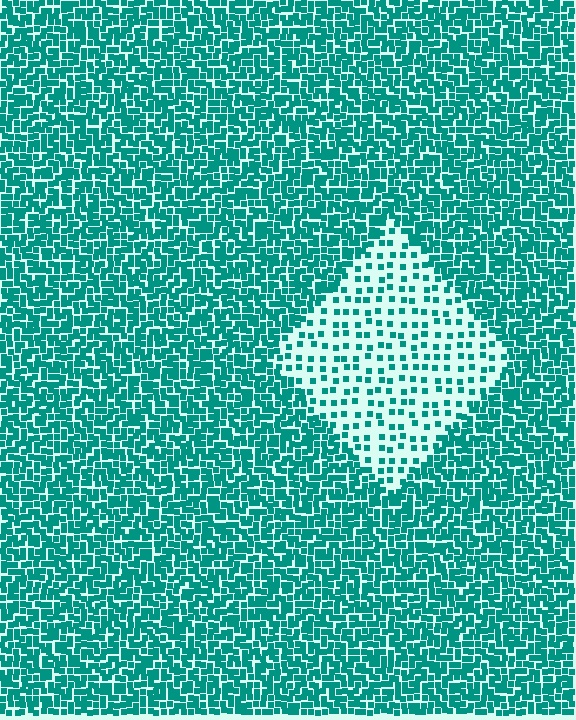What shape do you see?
I see a diamond.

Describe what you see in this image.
The image contains small teal elements arranged at two different densities. A diamond-shaped region is visible where the elements are less densely packed than the surrounding area.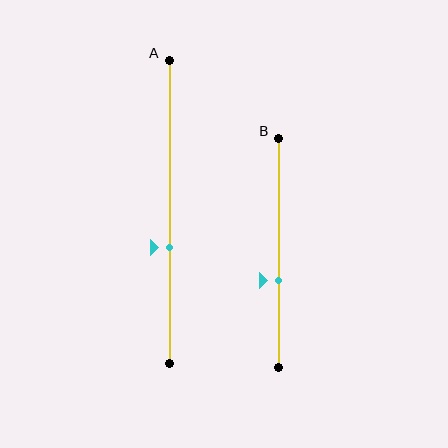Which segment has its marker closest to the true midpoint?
Segment A has its marker closest to the true midpoint.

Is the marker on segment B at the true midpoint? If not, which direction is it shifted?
No, the marker on segment B is shifted downward by about 12% of the segment length.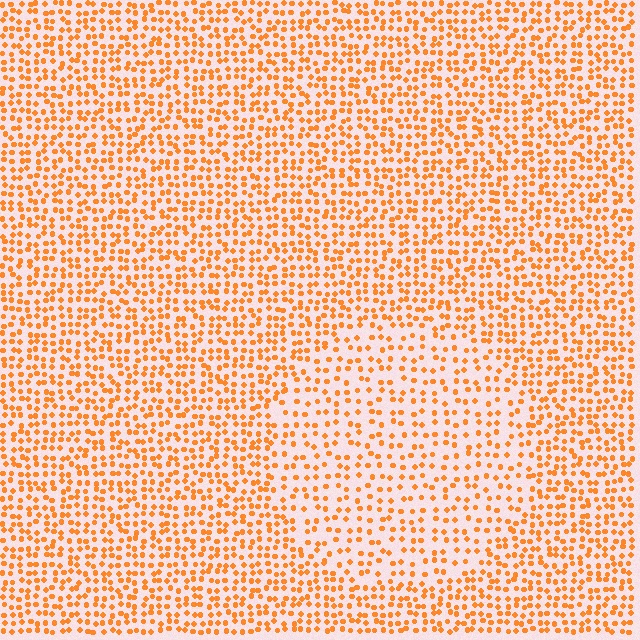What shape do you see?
I see a circle.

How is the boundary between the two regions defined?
The boundary is defined by a change in element density (approximately 1.7x ratio). All elements are the same color, size, and shape.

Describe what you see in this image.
The image contains small orange elements arranged at two different densities. A circle-shaped region is visible where the elements are less densely packed than the surrounding area.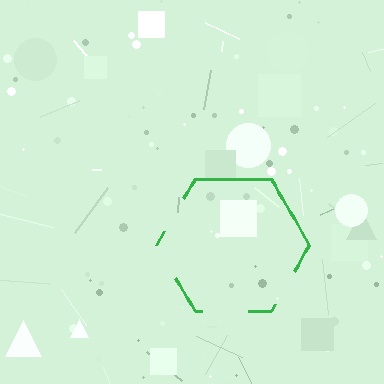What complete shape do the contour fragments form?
The contour fragments form a hexagon.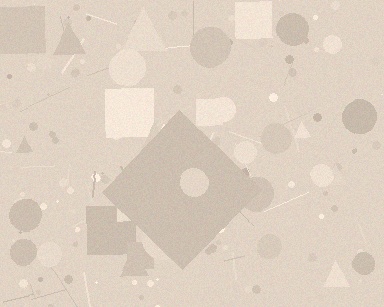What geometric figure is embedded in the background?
A diamond is embedded in the background.